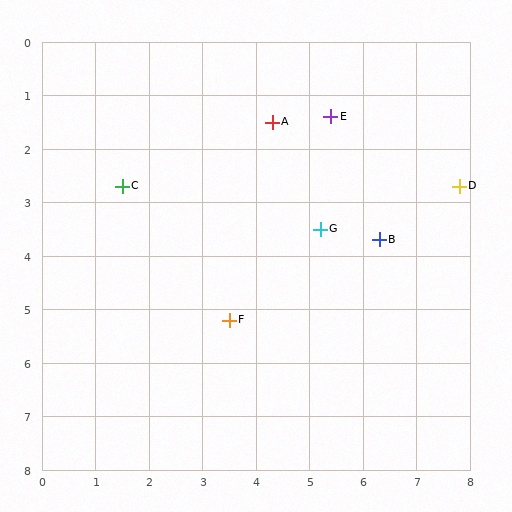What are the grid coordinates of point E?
Point E is at approximately (5.4, 1.4).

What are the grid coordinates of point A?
Point A is at approximately (4.3, 1.5).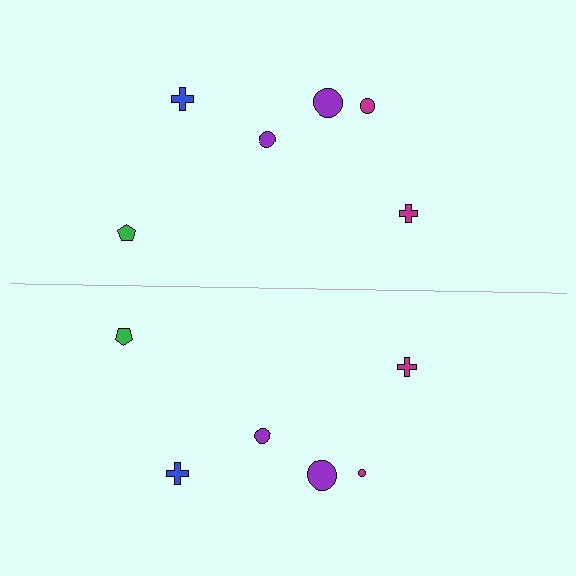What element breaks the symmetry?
The magenta circle on the bottom side has a different size than its mirror counterpart.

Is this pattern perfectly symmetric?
No, the pattern is not perfectly symmetric. The magenta circle on the bottom side has a different size than its mirror counterpart.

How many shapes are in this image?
There are 12 shapes in this image.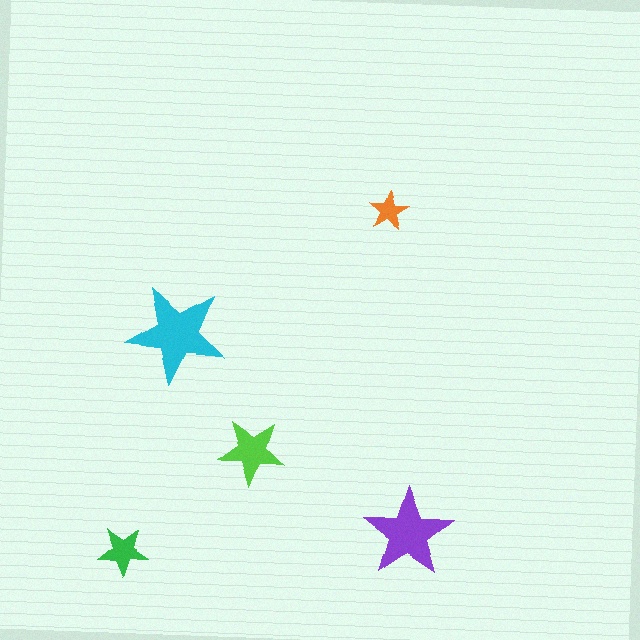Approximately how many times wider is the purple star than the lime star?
About 1.5 times wider.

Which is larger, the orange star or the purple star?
The purple one.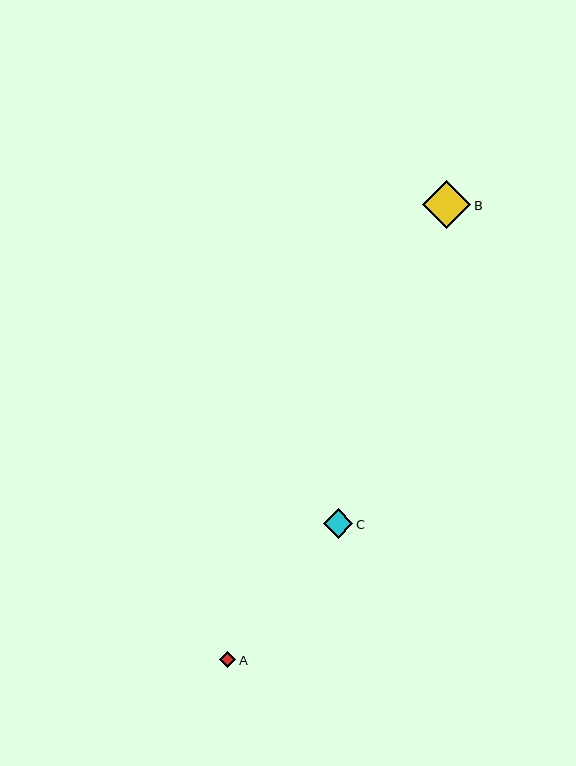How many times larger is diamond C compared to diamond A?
Diamond C is approximately 1.7 times the size of diamond A.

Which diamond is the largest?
Diamond B is the largest with a size of approximately 49 pixels.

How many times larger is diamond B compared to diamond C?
Diamond B is approximately 1.7 times the size of diamond C.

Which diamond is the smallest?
Diamond A is the smallest with a size of approximately 17 pixels.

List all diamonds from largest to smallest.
From largest to smallest: B, C, A.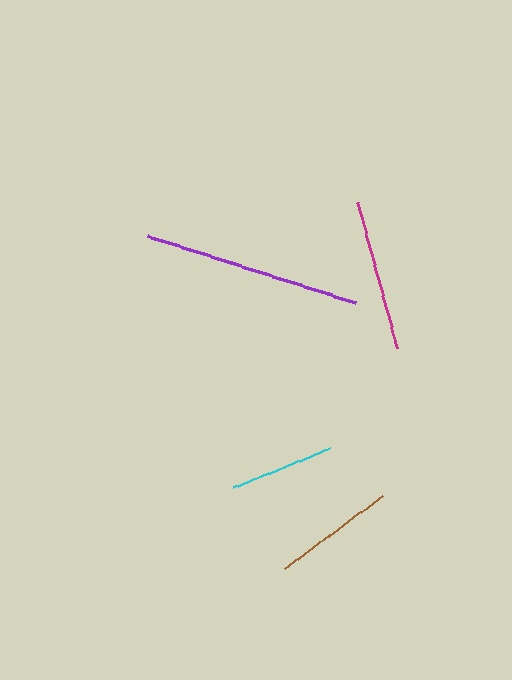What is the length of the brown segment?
The brown segment is approximately 122 pixels long.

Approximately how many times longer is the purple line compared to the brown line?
The purple line is approximately 1.8 times the length of the brown line.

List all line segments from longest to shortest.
From longest to shortest: purple, magenta, brown, cyan.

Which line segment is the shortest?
The cyan line is the shortest at approximately 104 pixels.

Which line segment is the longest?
The purple line is the longest at approximately 219 pixels.